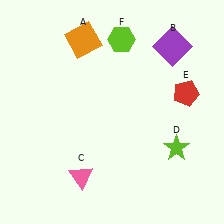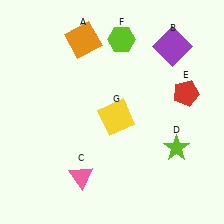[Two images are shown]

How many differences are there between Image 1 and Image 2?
There is 1 difference between the two images.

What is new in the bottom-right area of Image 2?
A yellow square (G) was added in the bottom-right area of Image 2.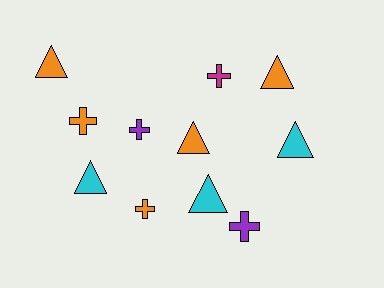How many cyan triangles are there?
There are 3 cyan triangles.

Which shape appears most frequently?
Triangle, with 6 objects.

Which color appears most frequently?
Orange, with 5 objects.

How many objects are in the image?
There are 11 objects.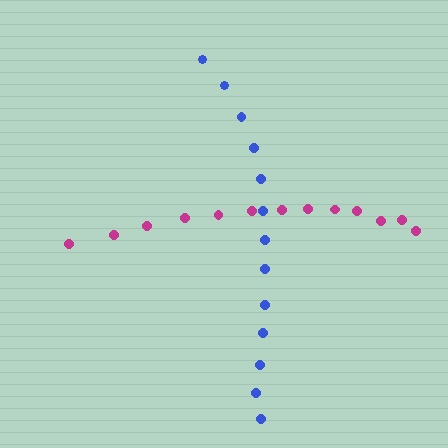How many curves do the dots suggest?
There are 2 distinct paths.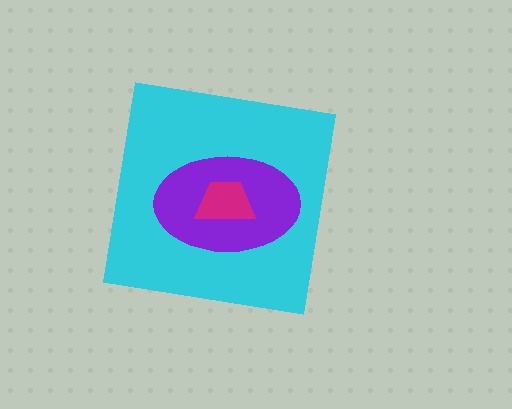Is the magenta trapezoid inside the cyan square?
Yes.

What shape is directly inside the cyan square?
The purple ellipse.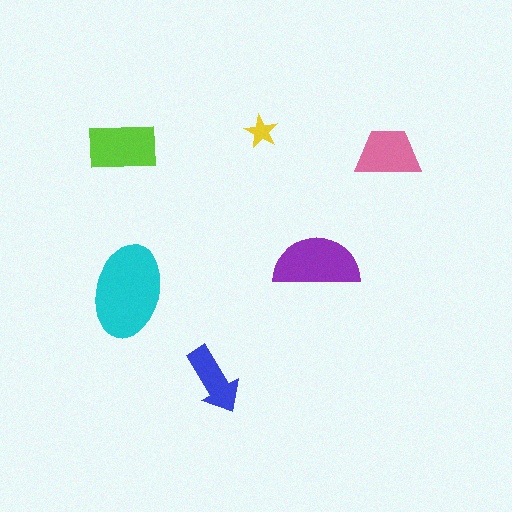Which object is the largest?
The cyan ellipse.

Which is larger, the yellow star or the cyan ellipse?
The cyan ellipse.